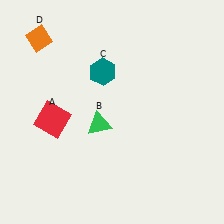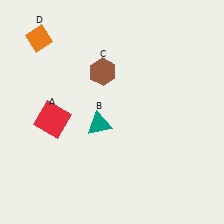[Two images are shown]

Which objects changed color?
B changed from green to teal. C changed from teal to brown.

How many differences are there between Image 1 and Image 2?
There are 2 differences between the two images.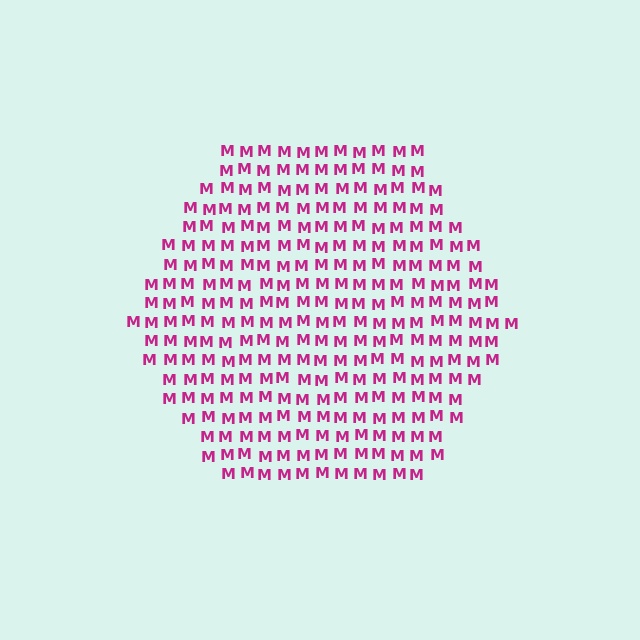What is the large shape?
The large shape is a hexagon.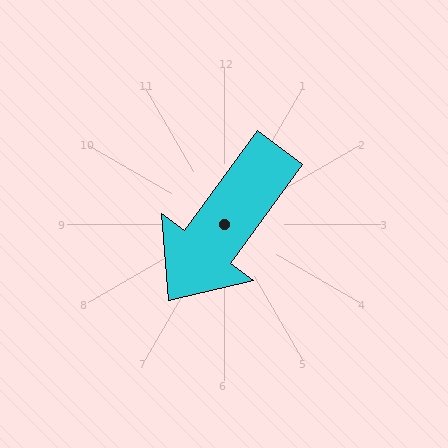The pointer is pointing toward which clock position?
Roughly 7 o'clock.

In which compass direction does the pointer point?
Southwest.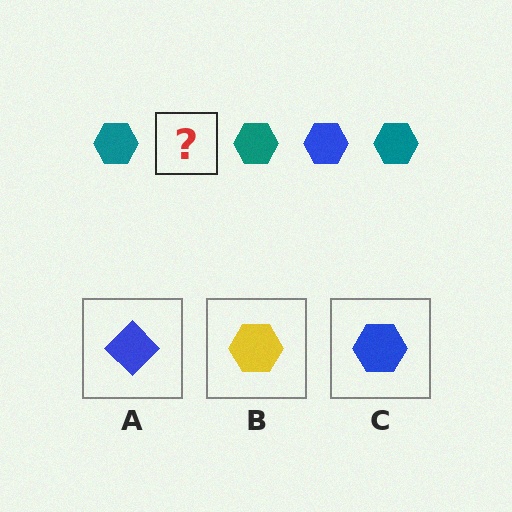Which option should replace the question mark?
Option C.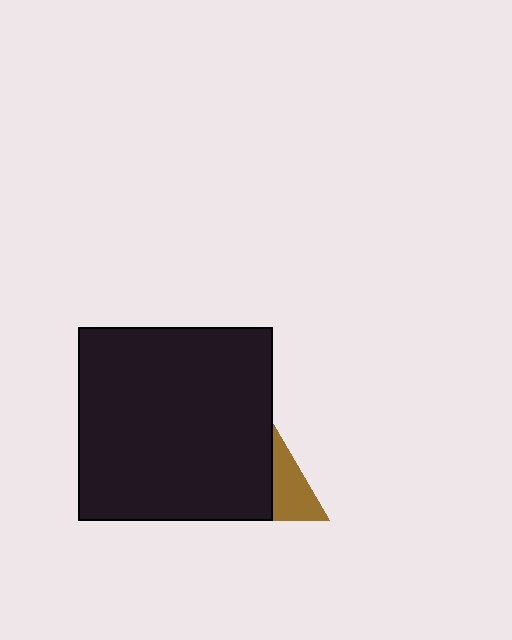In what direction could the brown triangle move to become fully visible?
The brown triangle could move right. That would shift it out from behind the black square entirely.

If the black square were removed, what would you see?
You would see the complete brown triangle.